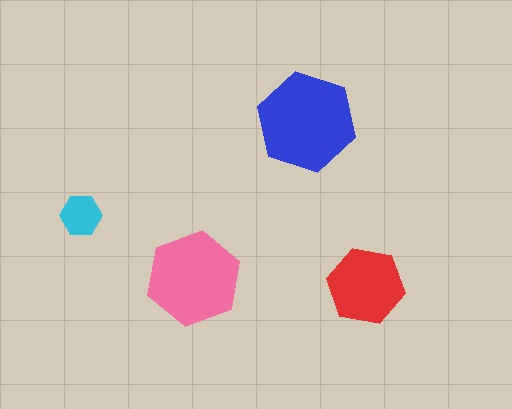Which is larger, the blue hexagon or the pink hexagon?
The blue one.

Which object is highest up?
The blue hexagon is topmost.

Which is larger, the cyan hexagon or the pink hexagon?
The pink one.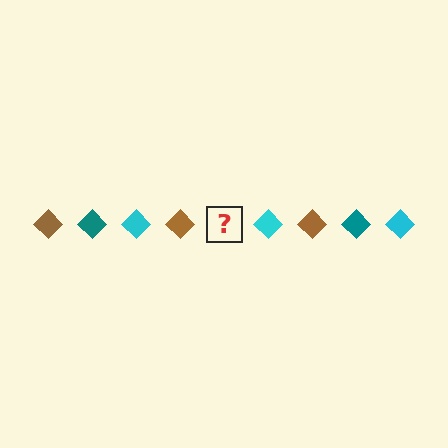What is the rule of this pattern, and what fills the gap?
The rule is that the pattern cycles through brown, teal, cyan diamonds. The gap should be filled with a teal diamond.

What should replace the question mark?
The question mark should be replaced with a teal diamond.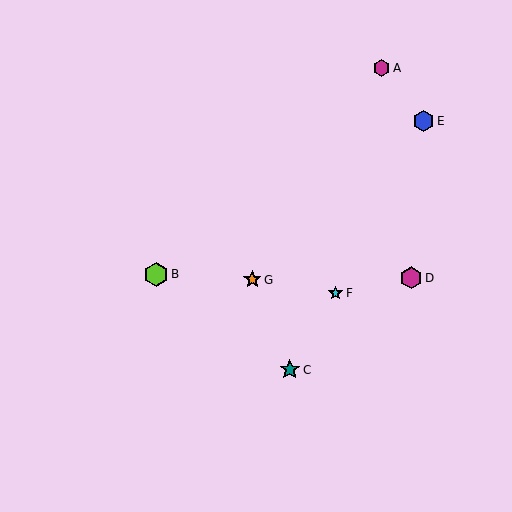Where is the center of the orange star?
The center of the orange star is at (252, 280).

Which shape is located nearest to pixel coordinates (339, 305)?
The cyan star (labeled F) at (335, 293) is nearest to that location.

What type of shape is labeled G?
Shape G is an orange star.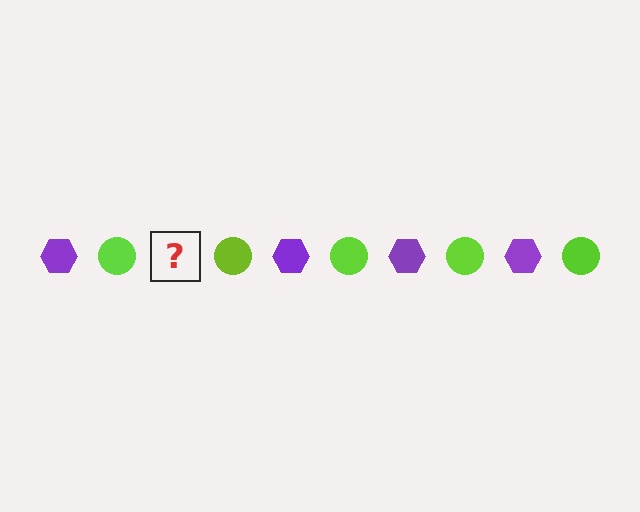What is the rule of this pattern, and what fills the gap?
The rule is that the pattern alternates between purple hexagon and lime circle. The gap should be filled with a purple hexagon.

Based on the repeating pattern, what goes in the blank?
The blank should be a purple hexagon.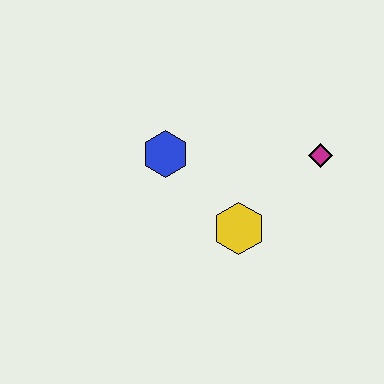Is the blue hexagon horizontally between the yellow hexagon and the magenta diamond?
No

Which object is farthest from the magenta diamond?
The blue hexagon is farthest from the magenta diamond.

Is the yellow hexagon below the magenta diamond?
Yes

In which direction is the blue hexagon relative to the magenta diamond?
The blue hexagon is to the left of the magenta diamond.